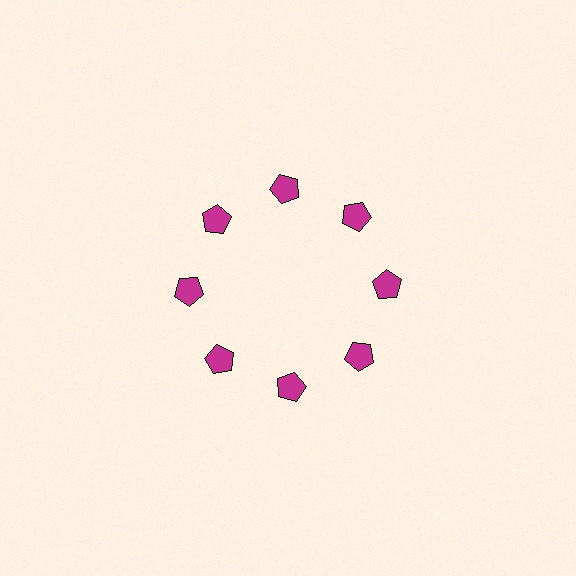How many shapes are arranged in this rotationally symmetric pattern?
There are 8 shapes, arranged in 8 groups of 1.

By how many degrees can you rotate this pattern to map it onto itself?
The pattern maps onto itself every 45 degrees of rotation.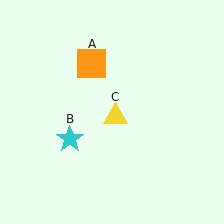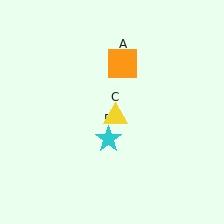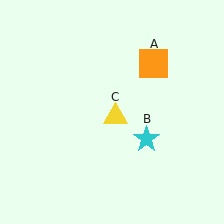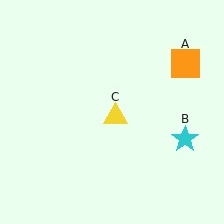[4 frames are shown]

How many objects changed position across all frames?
2 objects changed position: orange square (object A), cyan star (object B).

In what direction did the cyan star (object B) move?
The cyan star (object B) moved right.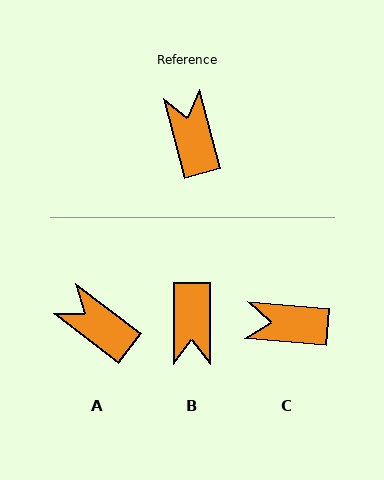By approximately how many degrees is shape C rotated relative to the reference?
Approximately 71 degrees counter-clockwise.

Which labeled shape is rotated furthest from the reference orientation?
B, about 165 degrees away.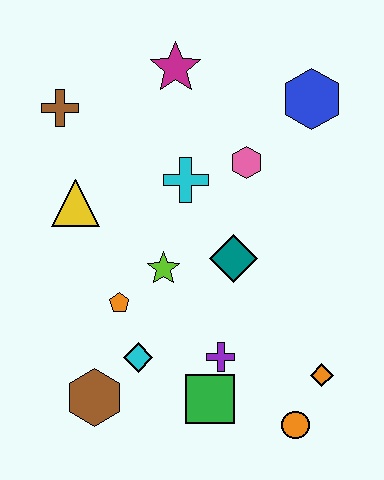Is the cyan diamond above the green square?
Yes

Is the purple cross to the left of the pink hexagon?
Yes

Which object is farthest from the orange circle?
The brown cross is farthest from the orange circle.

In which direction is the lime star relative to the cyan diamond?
The lime star is above the cyan diamond.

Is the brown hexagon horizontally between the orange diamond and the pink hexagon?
No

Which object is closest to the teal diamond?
The lime star is closest to the teal diamond.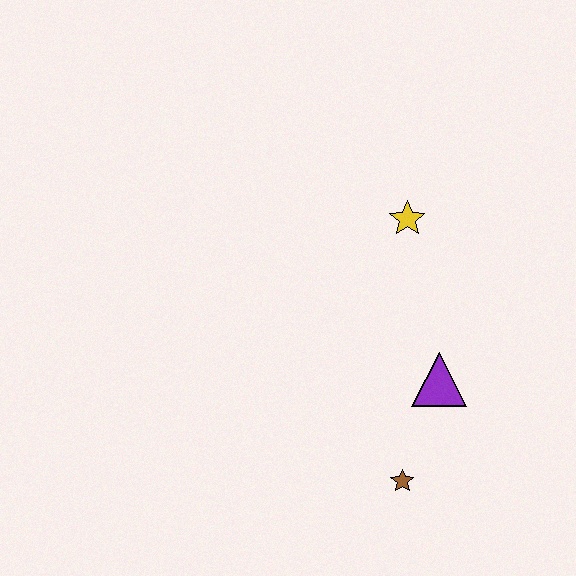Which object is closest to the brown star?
The purple triangle is closest to the brown star.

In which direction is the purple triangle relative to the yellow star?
The purple triangle is below the yellow star.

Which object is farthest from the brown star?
The yellow star is farthest from the brown star.